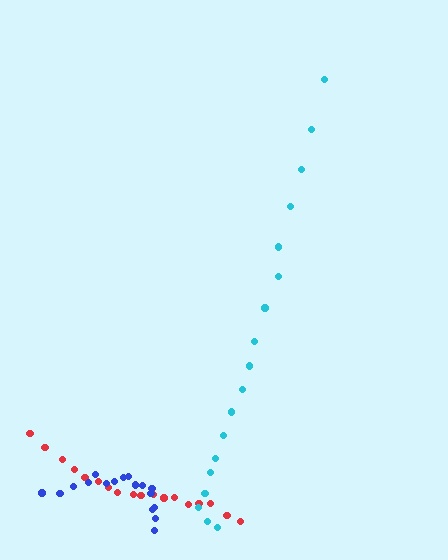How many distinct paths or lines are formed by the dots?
There are 3 distinct paths.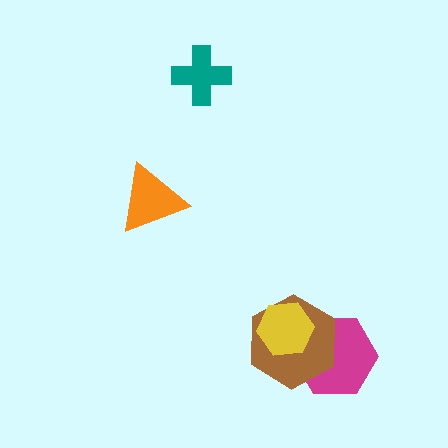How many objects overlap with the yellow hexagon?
2 objects overlap with the yellow hexagon.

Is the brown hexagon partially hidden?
Yes, it is partially covered by another shape.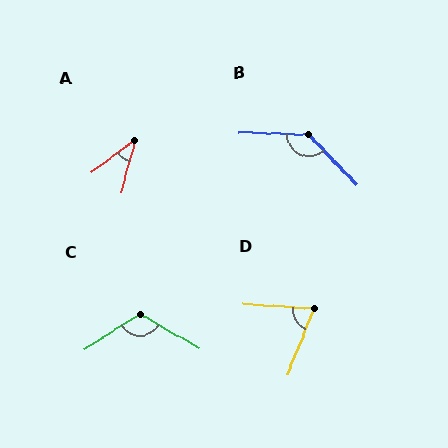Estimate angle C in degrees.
Approximately 118 degrees.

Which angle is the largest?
B, at approximately 136 degrees.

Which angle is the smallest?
A, at approximately 39 degrees.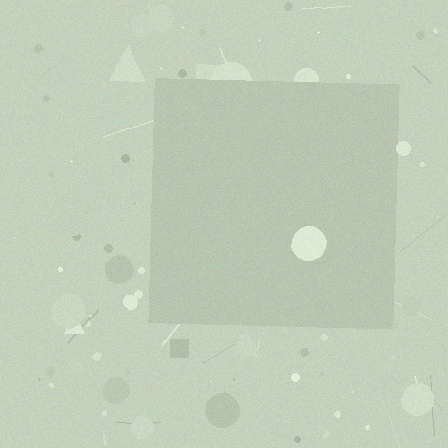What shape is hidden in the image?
A square is hidden in the image.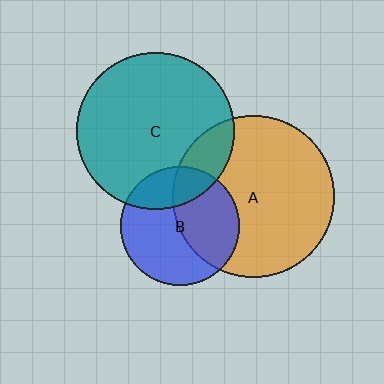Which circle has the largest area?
Circle A (orange).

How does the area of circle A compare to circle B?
Approximately 1.8 times.